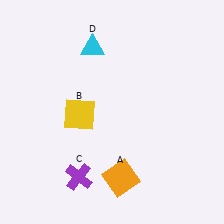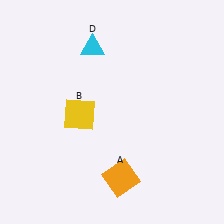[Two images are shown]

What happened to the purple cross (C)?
The purple cross (C) was removed in Image 2. It was in the bottom-left area of Image 1.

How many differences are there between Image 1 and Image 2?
There is 1 difference between the two images.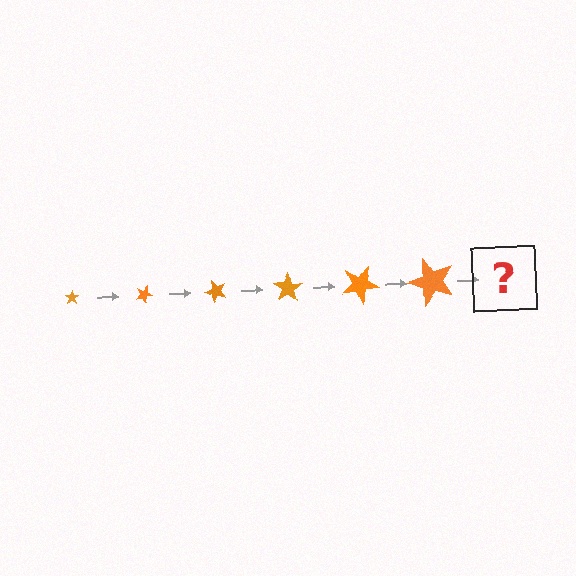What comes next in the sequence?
The next element should be a star, larger than the previous one and rotated 150 degrees from the start.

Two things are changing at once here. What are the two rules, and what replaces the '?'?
The two rules are that the star grows larger each step and it rotates 25 degrees each step. The '?' should be a star, larger than the previous one and rotated 150 degrees from the start.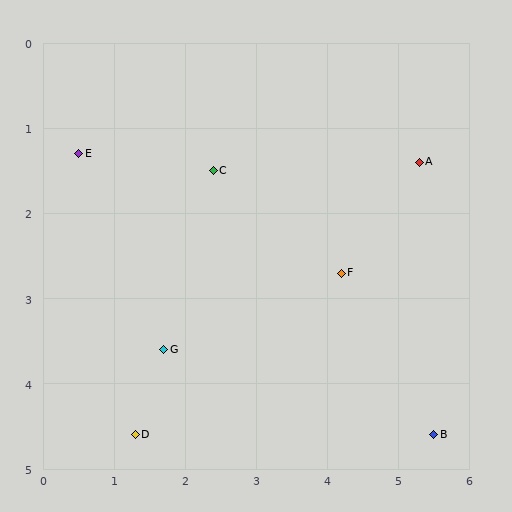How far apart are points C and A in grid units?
Points C and A are about 2.9 grid units apart.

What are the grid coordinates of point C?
Point C is at approximately (2.4, 1.5).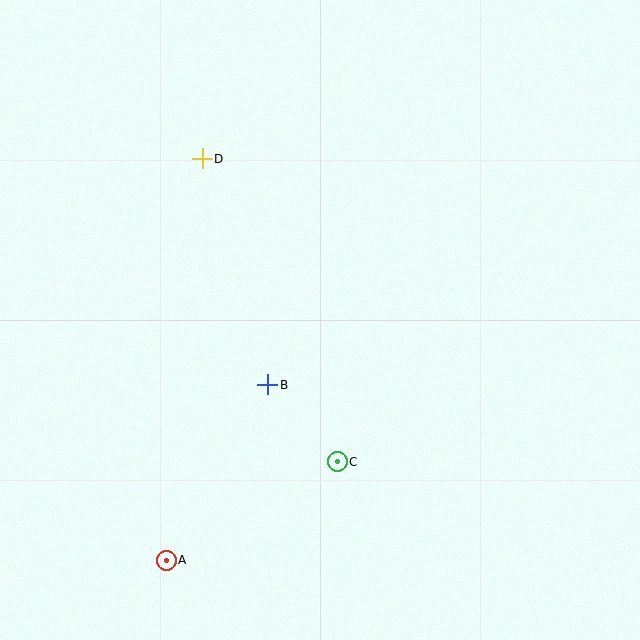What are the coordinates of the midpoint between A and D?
The midpoint between A and D is at (184, 359).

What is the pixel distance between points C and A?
The distance between C and A is 197 pixels.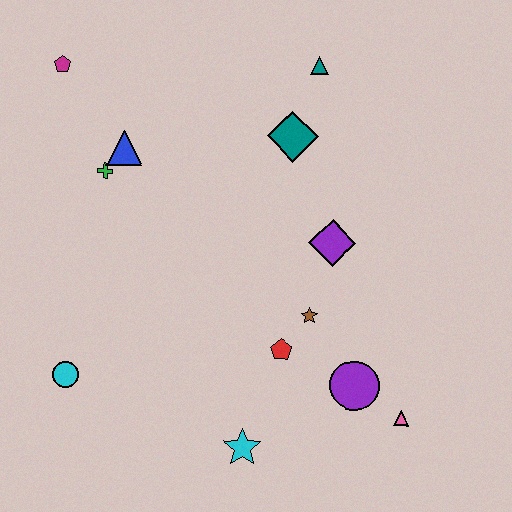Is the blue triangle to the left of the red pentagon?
Yes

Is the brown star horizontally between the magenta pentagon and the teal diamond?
No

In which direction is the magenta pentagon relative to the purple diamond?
The magenta pentagon is to the left of the purple diamond.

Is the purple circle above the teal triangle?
No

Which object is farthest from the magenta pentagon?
The pink triangle is farthest from the magenta pentagon.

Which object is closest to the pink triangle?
The purple circle is closest to the pink triangle.